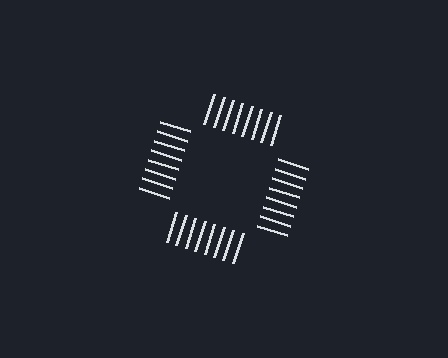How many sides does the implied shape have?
4 sides — the line-ends trace a square.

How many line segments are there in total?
32 — 8 along each of the 4 edges.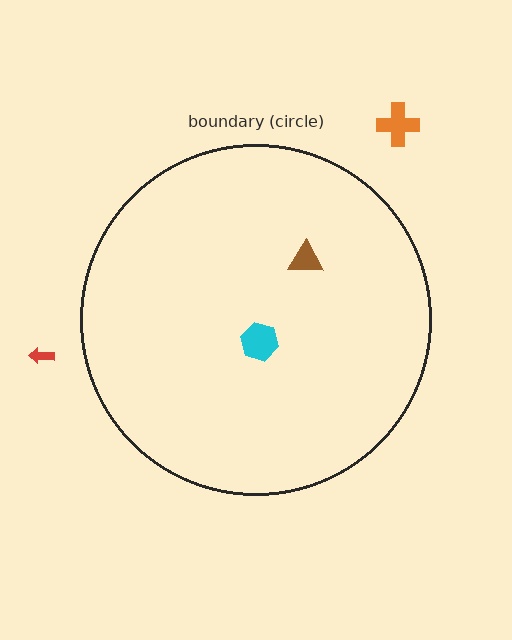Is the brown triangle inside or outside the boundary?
Inside.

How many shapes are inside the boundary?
2 inside, 2 outside.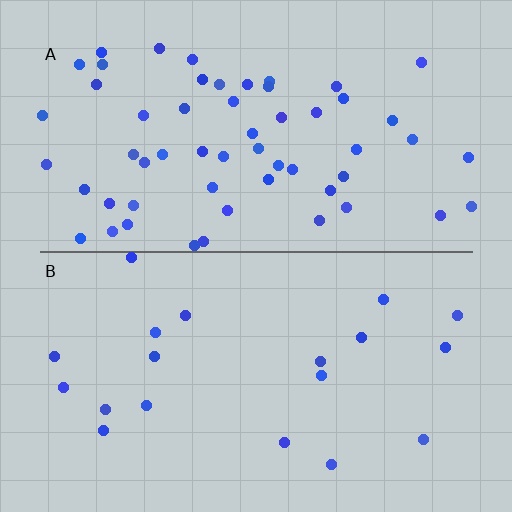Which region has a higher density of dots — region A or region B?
A (the top).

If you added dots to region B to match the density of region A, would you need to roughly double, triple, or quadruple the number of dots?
Approximately triple.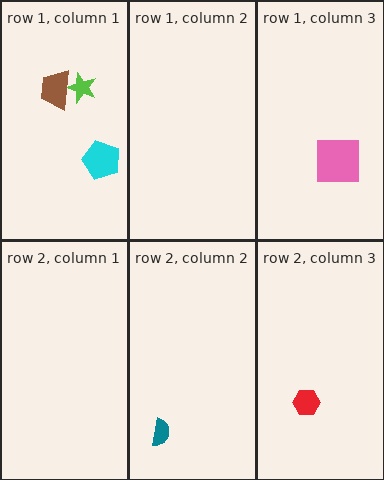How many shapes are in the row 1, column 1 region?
3.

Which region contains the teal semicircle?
The row 2, column 2 region.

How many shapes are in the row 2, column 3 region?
1.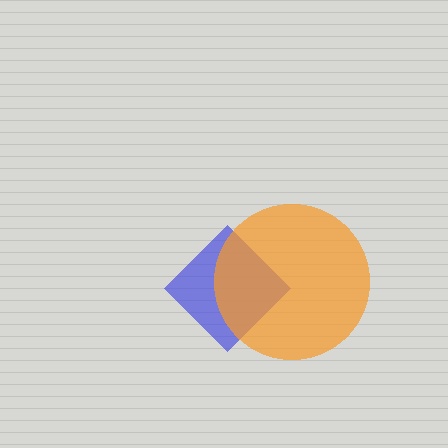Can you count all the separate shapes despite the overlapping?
Yes, there are 2 separate shapes.